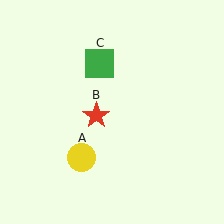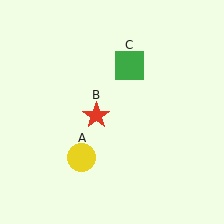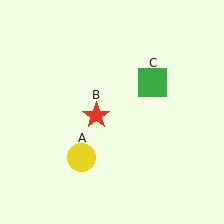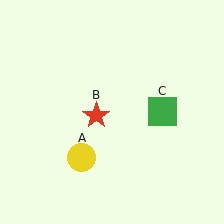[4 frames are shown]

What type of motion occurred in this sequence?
The green square (object C) rotated clockwise around the center of the scene.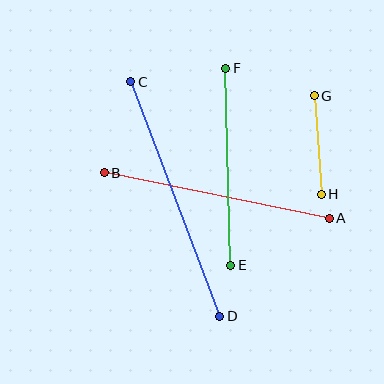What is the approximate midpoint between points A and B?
The midpoint is at approximately (217, 196) pixels.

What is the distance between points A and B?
The distance is approximately 230 pixels.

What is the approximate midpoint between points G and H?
The midpoint is at approximately (318, 145) pixels.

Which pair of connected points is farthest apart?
Points C and D are farthest apart.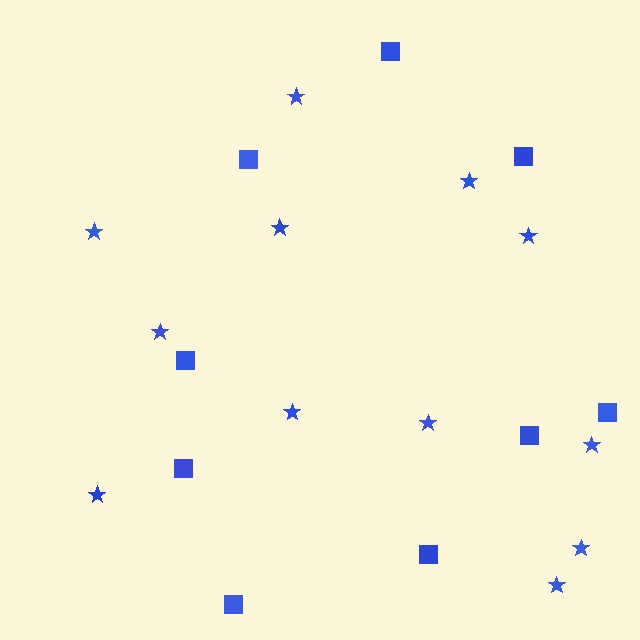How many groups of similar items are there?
There are 2 groups: one group of stars (12) and one group of squares (9).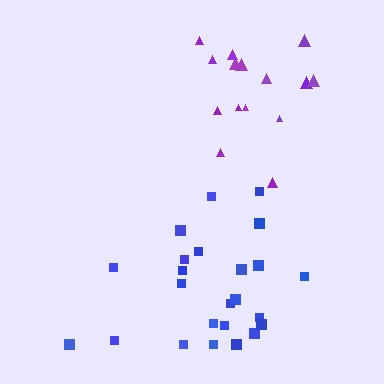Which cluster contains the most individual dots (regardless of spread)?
Blue (24).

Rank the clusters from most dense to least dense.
purple, blue.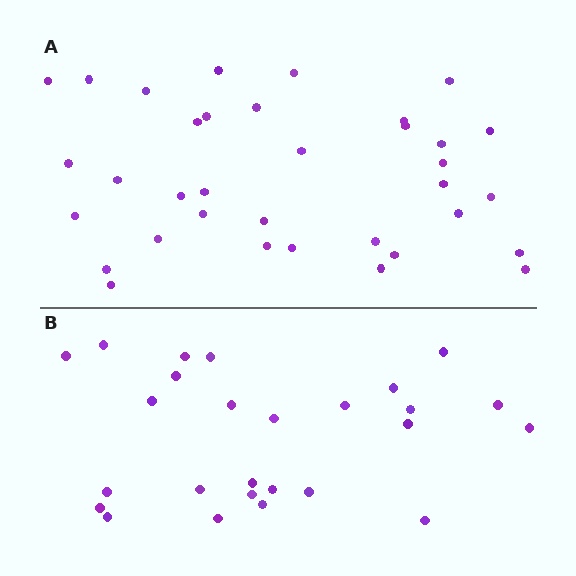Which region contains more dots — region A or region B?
Region A (the top region) has more dots.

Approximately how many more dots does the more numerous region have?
Region A has roughly 8 or so more dots than region B.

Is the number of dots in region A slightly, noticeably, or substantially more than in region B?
Region A has noticeably more, but not dramatically so. The ratio is roughly 1.3 to 1.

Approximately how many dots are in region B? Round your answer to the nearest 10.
About 30 dots. (The exact count is 26, which rounds to 30.)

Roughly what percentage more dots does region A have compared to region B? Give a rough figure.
About 35% more.